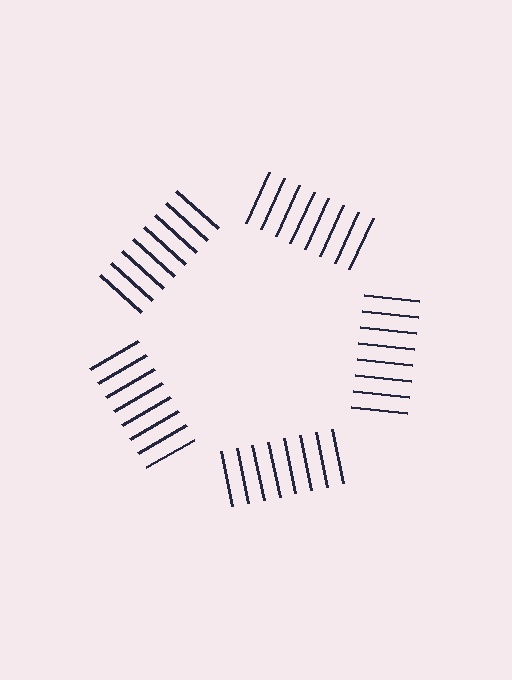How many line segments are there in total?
40 — 8 along each of the 5 edges.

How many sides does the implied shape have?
5 sides — the line-ends trace a pentagon.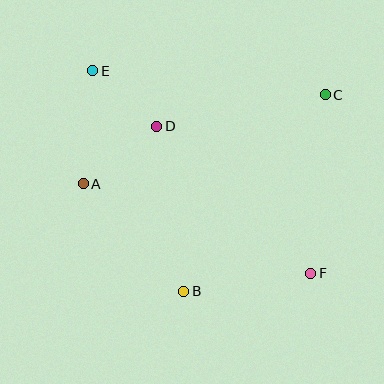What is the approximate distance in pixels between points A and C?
The distance between A and C is approximately 257 pixels.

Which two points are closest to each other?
Points D and E are closest to each other.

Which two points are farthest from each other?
Points E and F are farthest from each other.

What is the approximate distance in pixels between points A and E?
The distance between A and E is approximately 113 pixels.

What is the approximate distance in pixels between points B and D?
The distance between B and D is approximately 167 pixels.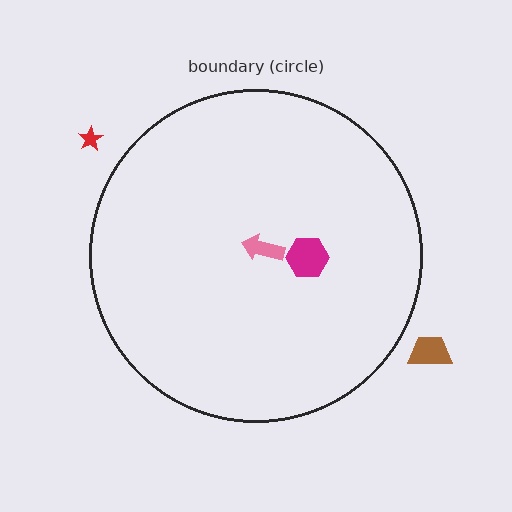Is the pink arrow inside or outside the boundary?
Inside.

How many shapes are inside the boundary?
2 inside, 2 outside.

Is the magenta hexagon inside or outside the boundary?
Inside.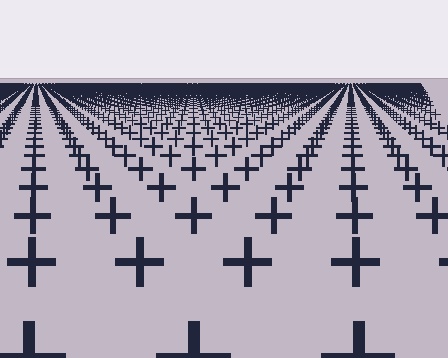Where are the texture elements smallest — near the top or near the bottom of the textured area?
Near the top.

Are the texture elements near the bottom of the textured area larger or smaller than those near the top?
Larger. Near the bottom, elements are closer to the viewer and appear at a bigger on-screen size.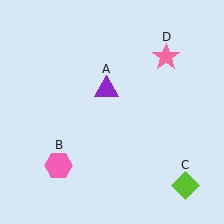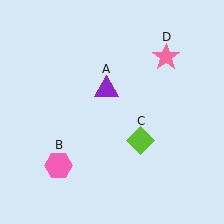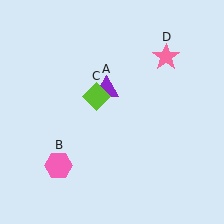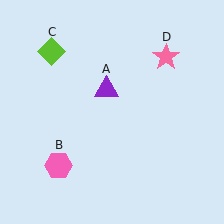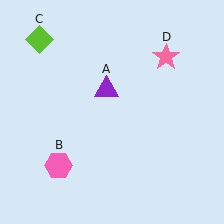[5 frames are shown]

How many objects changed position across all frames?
1 object changed position: lime diamond (object C).